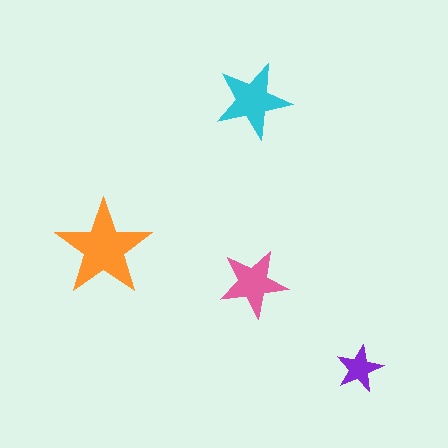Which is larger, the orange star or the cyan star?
The orange one.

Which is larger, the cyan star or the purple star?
The cyan one.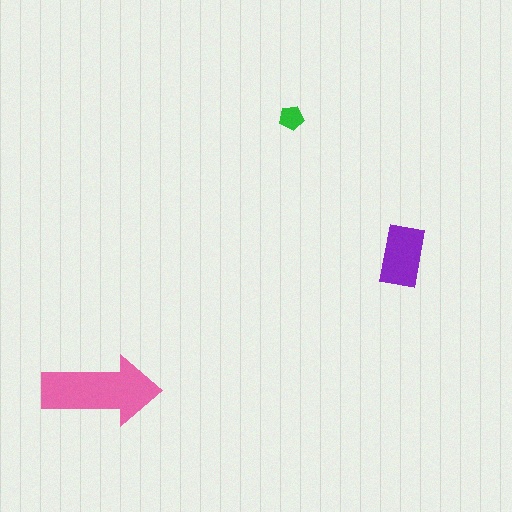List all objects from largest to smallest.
The pink arrow, the purple rectangle, the green pentagon.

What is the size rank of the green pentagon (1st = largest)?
3rd.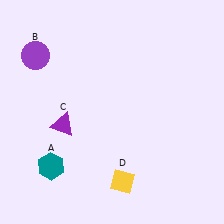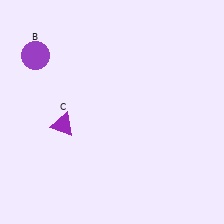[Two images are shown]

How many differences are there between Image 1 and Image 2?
There are 2 differences between the two images.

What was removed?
The teal hexagon (A), the yellow diamond (D) were removed in Image 2.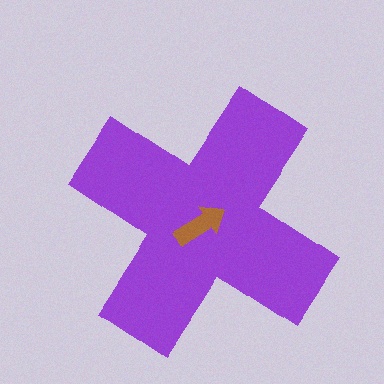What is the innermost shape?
The brown arrow.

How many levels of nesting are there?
2.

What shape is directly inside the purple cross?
The brown arrow.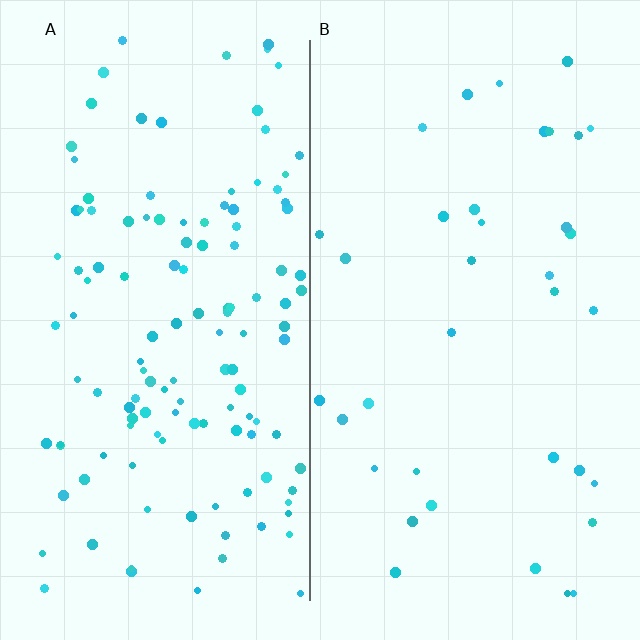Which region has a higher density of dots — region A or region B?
A (the left).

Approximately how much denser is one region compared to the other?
Approximately 3.5× — region A over region B.